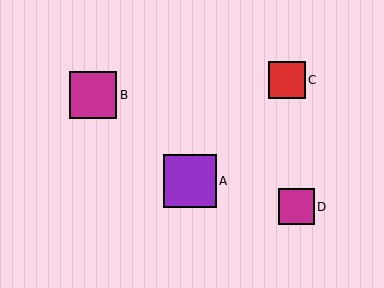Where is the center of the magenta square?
The center of the magenta square is at (296, 207).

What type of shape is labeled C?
Shape C is a red square.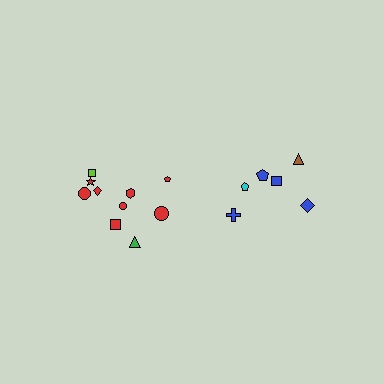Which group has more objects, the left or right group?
The left group.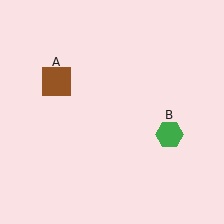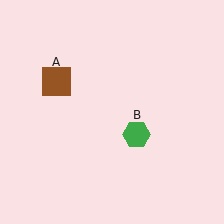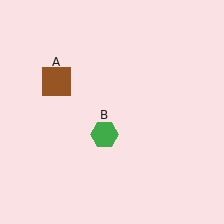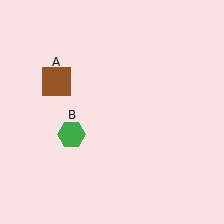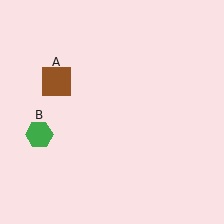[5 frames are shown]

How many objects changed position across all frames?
1 object changed position: green hexagon (object B).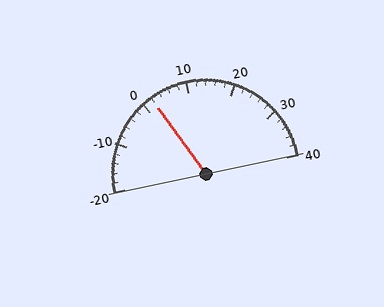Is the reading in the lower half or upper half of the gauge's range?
The reading is in the lower half of the range (-20 to 40).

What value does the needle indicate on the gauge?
The needle indicates approximately 2.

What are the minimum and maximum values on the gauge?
The gauge ranges from -20 to 40.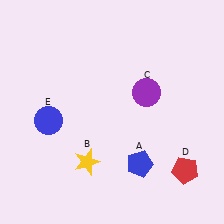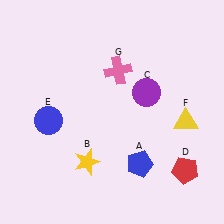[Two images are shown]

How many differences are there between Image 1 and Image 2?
There are 2 differences between the two images.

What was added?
A yellow triangle (F), a pink cross (G) were added in Image 2.